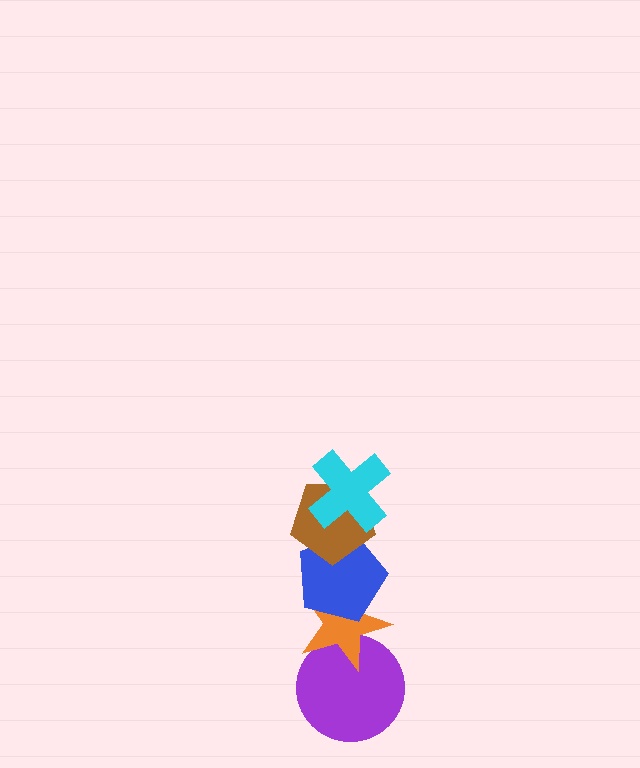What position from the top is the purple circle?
The purple circle is 5th from the top.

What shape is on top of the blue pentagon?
The brown pentagon is on top of the blue pentagon.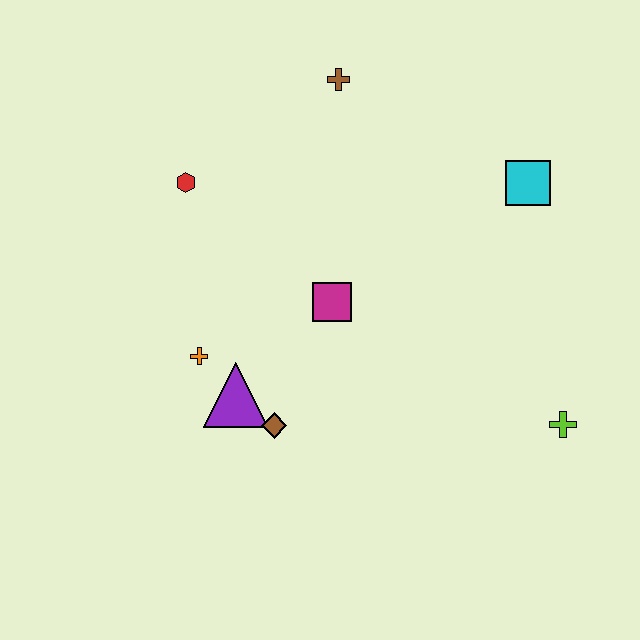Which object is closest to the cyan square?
The brown cross is closest to the cyan square.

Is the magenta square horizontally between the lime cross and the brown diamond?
Yes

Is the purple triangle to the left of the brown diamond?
Yes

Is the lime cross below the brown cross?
Yes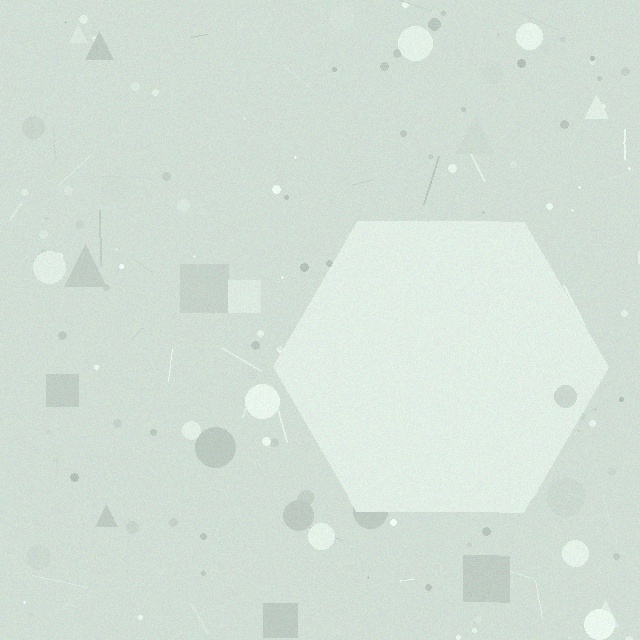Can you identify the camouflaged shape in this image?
The camouflaged shape is a hexagon.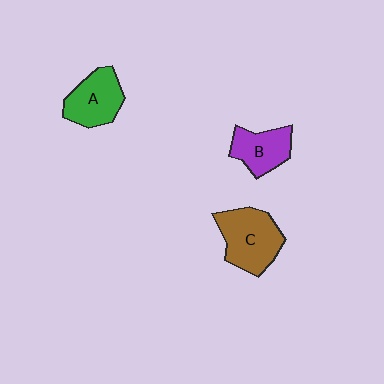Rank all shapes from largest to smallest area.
From largest to smallest: C (brown), A (green), B (purple).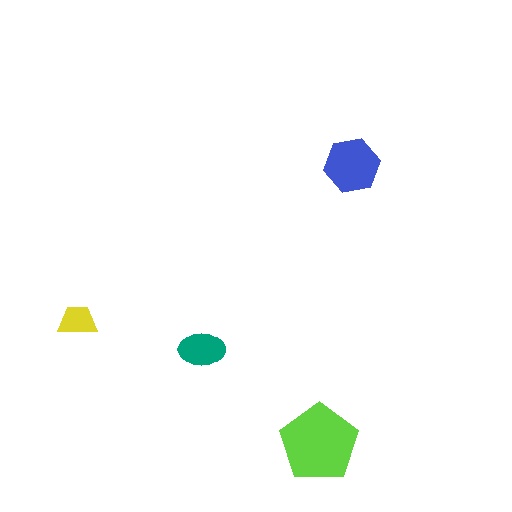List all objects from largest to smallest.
The lime pentagon, the blue hexagon, the teal ellipse, the yellow trapezoid.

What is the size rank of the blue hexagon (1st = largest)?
2nd.